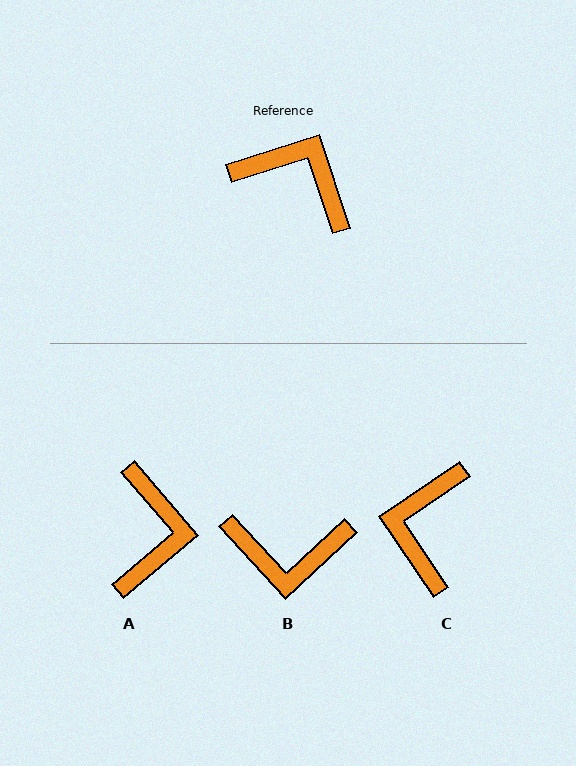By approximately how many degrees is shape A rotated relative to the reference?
Approximately 68 degrees clockwise.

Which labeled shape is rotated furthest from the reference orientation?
B, about 155 degrees away.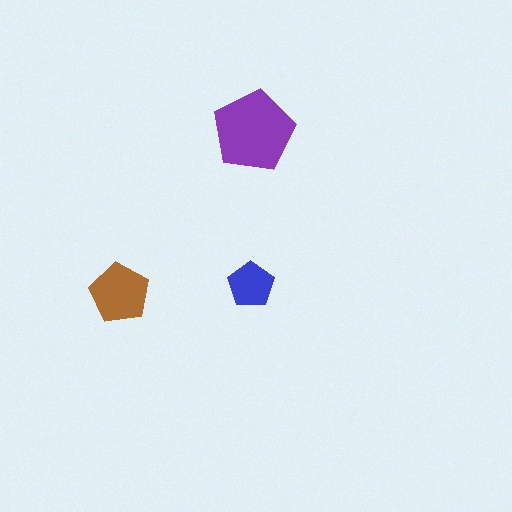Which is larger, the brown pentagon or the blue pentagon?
The brown one.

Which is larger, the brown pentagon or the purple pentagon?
The purple one.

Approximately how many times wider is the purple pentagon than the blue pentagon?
About 2 times wider.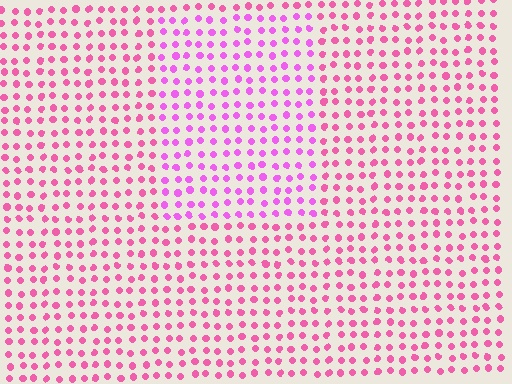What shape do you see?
I see a rectangle.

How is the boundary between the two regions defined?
The boundary is defined purely by a slight shift in hue (about 30 degrees). Spacing, size, and orientation are identical on both sides.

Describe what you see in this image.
The image is filled with small pink elements in a uniform arrangement. A rectangle-shaped region is visible where the elements are tinted to a slightly different hue, forming a subtle color boundary.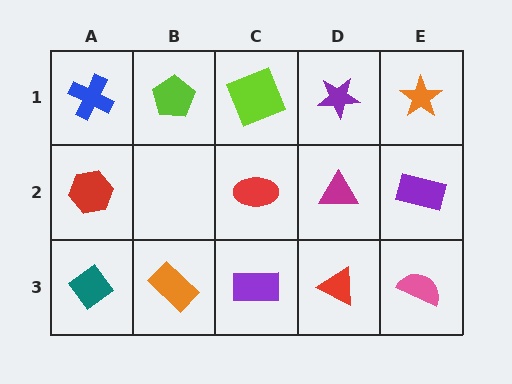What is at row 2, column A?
A red hexagon.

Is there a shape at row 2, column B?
No, that cell is empty.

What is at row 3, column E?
A pink semicircle.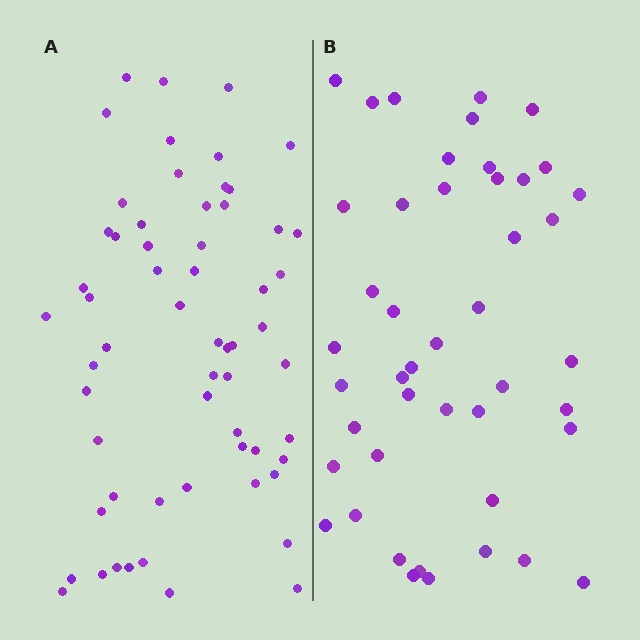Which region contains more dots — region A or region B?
Region A (the left region) has more dots.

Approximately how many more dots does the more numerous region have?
Region A has approximately 15 more dots than region B.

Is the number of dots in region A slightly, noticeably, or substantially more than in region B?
Region A has noticeably more, but not dramatically so. The ratio is roughly 1.3 to 1.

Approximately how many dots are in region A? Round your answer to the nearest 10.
About 60 dots.